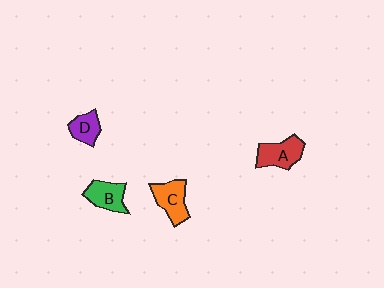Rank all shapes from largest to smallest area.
From largest to smallest: A (red), C (orange), B (green), D (purple).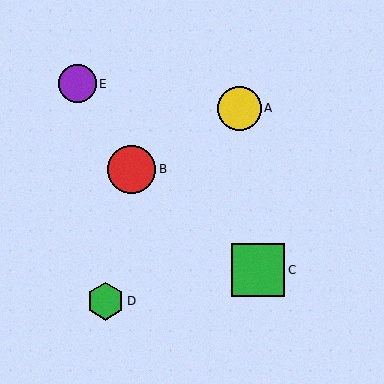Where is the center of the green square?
The center of the green square is at (258, 270).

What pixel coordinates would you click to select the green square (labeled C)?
Click at (258, 270) to select the green square C.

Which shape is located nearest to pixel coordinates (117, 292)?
The green hexagon (labeled D) at (106, 301) is nearest to that location.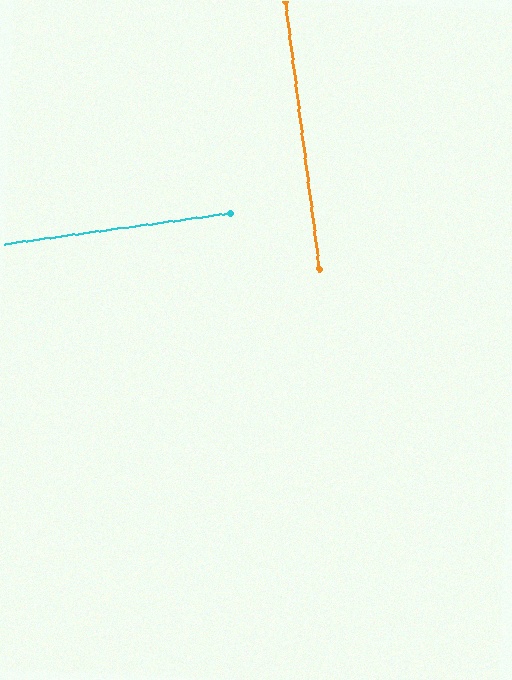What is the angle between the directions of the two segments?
Approximately 90 degrees.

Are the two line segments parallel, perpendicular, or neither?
Perpendicular — they meet at approximately 90°.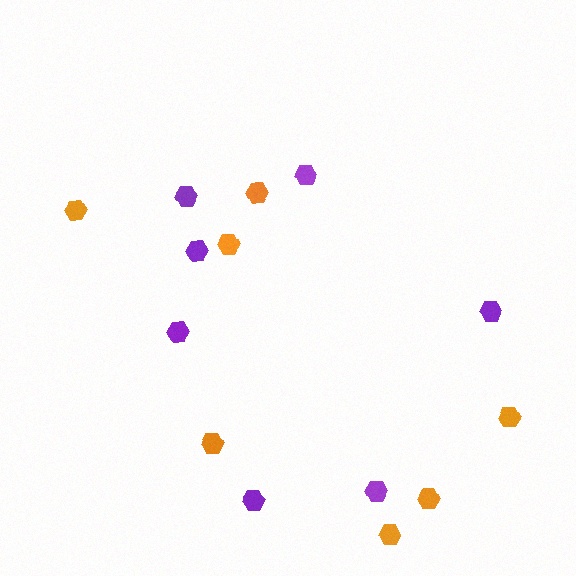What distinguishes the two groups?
There are 2 groups: one group of orange hexagons (7) and one group of purple hexagons (7).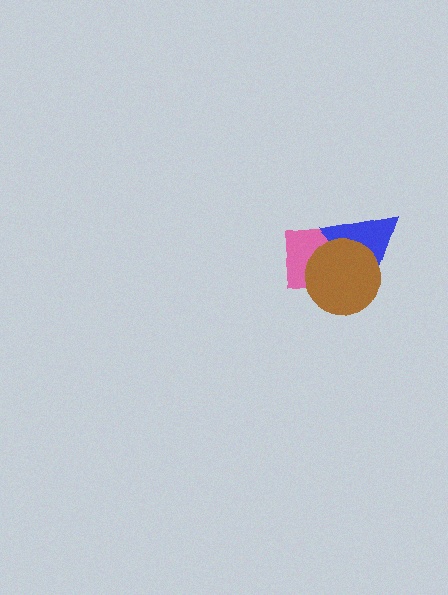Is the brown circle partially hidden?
No, no other shape covers it.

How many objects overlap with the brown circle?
2 objects overlap with the brown circle.